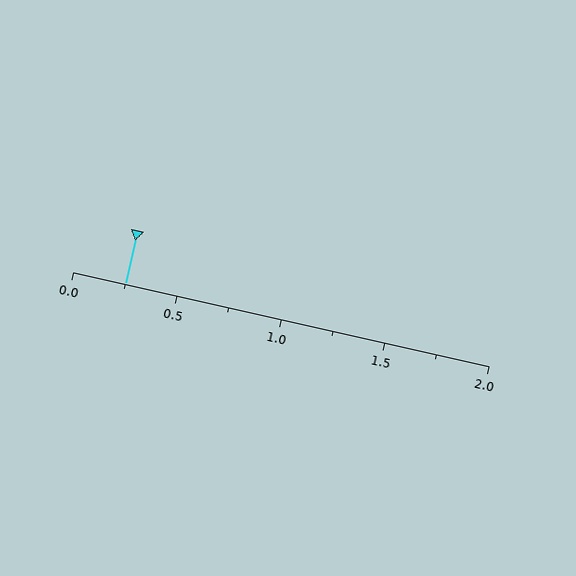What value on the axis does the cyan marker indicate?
The marker indicates approximately 0.25.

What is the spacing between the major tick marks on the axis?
The major ticks are spaced 0.5 apart.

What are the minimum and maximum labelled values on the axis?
The axis runs from 0.0 to 2.0.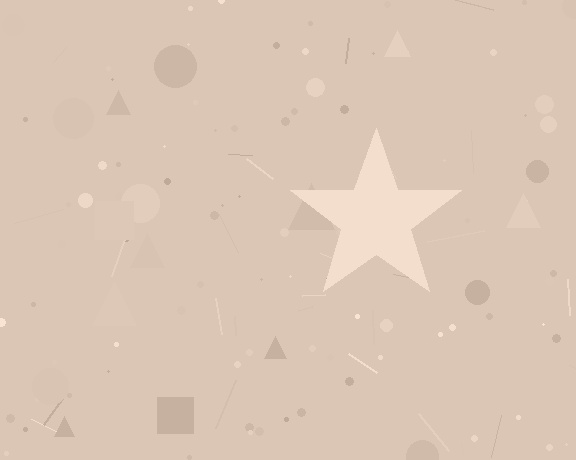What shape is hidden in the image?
A star is hidden in the image.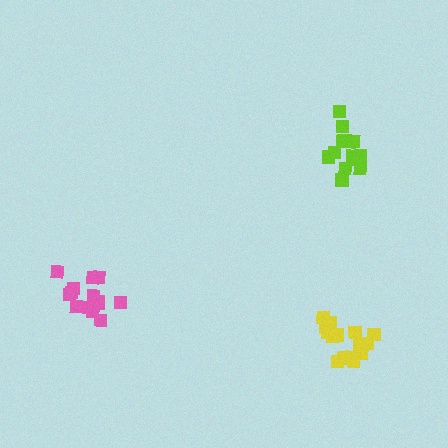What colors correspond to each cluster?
The clusters are colored: yellow, pink, lime.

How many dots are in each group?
Group 1: 15 dots, Group 2: 14 dots, Group 3: 14 dots (43 total).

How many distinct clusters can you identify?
There are 3 distinct clusters.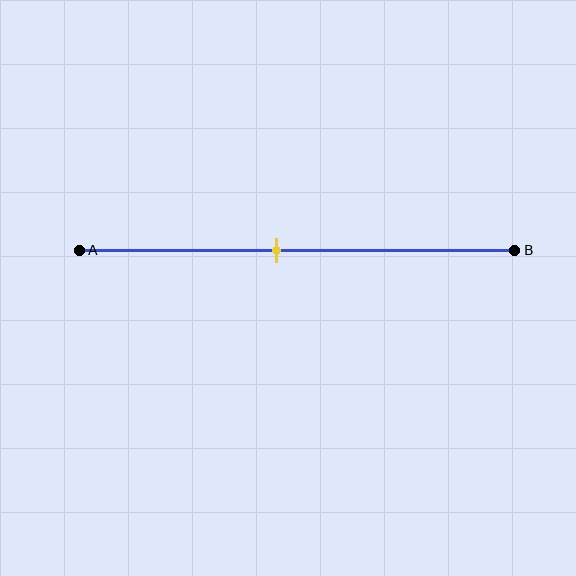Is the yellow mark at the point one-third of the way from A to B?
No, the mark is at about 45% from A, not at the 33% one-third point.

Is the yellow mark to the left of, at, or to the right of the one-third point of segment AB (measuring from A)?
The yellow mark is to the right of the one-third point of segment AB.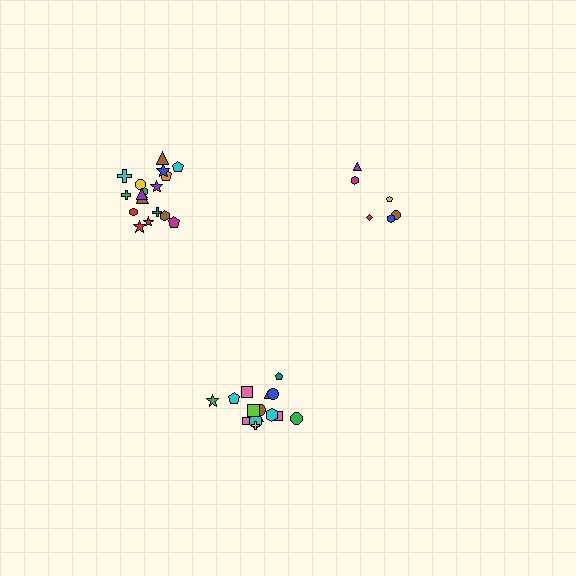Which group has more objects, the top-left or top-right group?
The top-left group.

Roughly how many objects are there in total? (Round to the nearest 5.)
Roughly 40 objects in total.